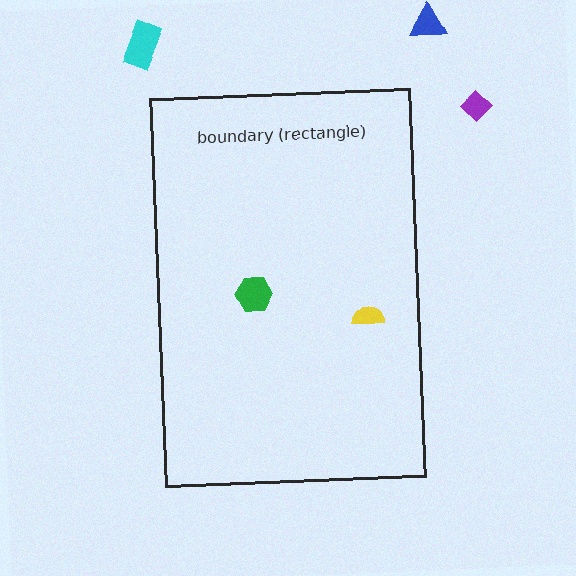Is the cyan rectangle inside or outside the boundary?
Outside.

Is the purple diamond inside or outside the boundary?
Outside.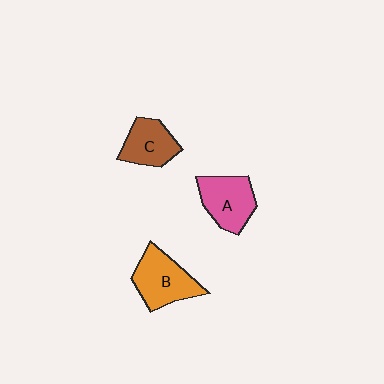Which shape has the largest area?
Shape B (orange).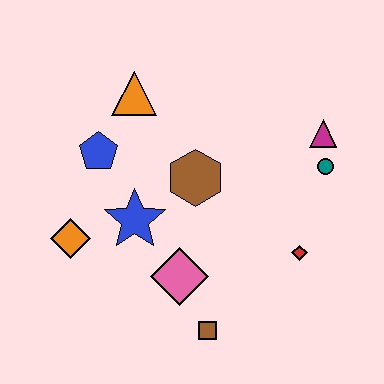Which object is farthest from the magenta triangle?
The orange diamond is farthest from the magenta triangle.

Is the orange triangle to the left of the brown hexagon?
Yes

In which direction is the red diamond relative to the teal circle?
The red diamond is below the teal circle.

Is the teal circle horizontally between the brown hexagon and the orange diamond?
No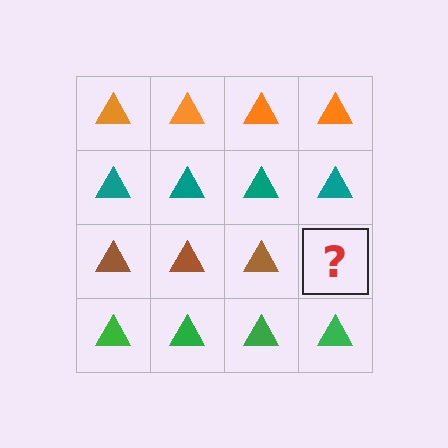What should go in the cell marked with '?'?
The missing cell should contain a brown triangle.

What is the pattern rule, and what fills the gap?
The rule is that each row has a consistent color. The gap should be filled with a brown triangle.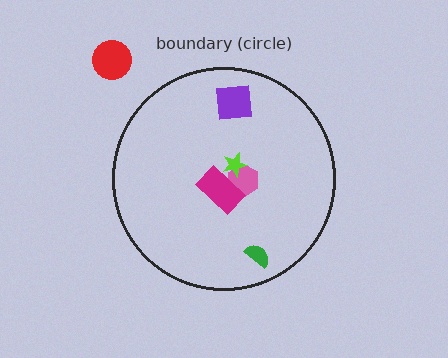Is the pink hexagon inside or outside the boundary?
Inside.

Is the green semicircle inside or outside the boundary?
Inside.